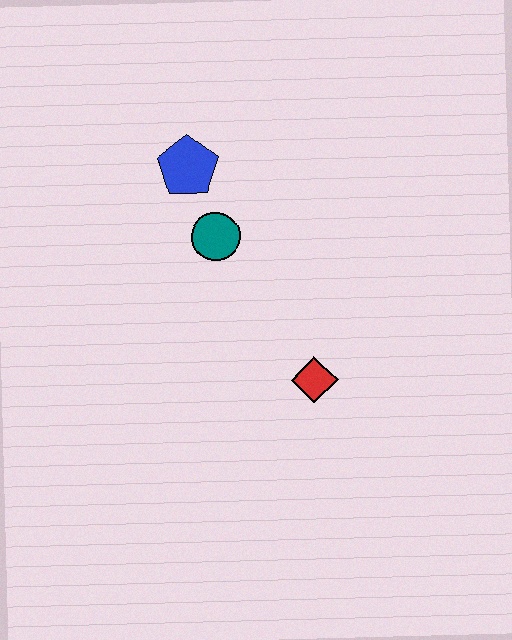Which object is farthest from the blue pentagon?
The red diamond is farthest from the blue pentagon.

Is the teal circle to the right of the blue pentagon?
Yes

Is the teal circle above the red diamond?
Yes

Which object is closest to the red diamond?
The teal circle is closest to the red diamond.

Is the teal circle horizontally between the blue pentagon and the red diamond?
Yes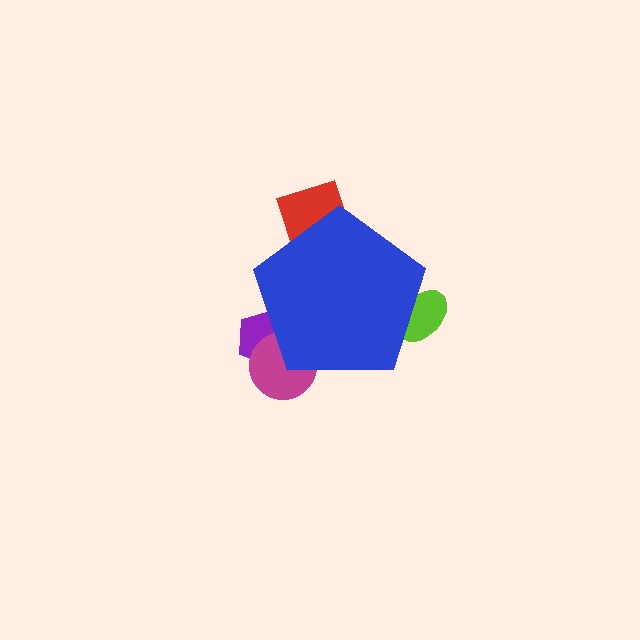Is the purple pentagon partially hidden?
Yes, the purple pentagon is partially hidden behind the blue pentagon.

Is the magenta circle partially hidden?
Yes, the magenta circle is partially hidden behind the blue pentagon.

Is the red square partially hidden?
Yes, the red square is partially hidden behind the blue pentagon.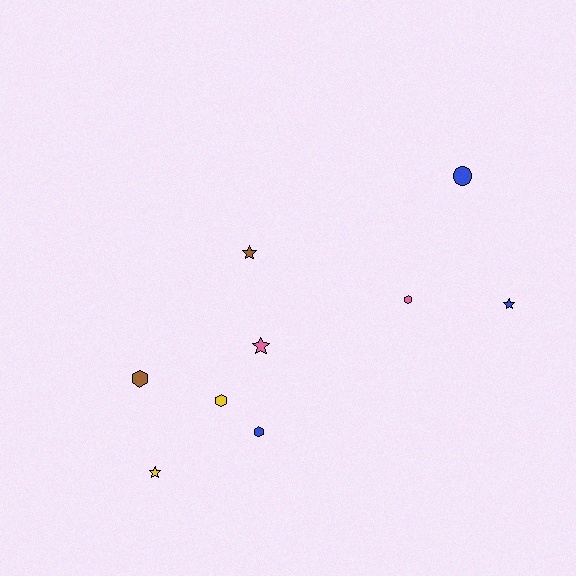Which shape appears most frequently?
Star, with 4 objects.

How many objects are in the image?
There are 9 objects.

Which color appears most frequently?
Blue, with 3 objects.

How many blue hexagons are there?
There is 1 blue hexagon.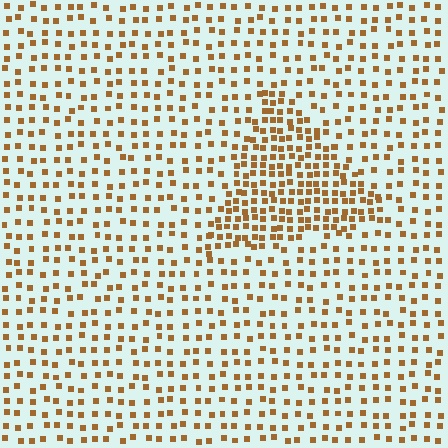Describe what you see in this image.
The image contains small brown elements arranged at two different densities. A triangle-shaped region is visible where the elements are more densely packed than the surrounding area.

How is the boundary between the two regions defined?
The boundary is defined by a change in element density (approximately 2.0x ratio). All elements are the same color, size, and shape.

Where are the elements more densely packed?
The elements are more densely packed inside the triangle boundary.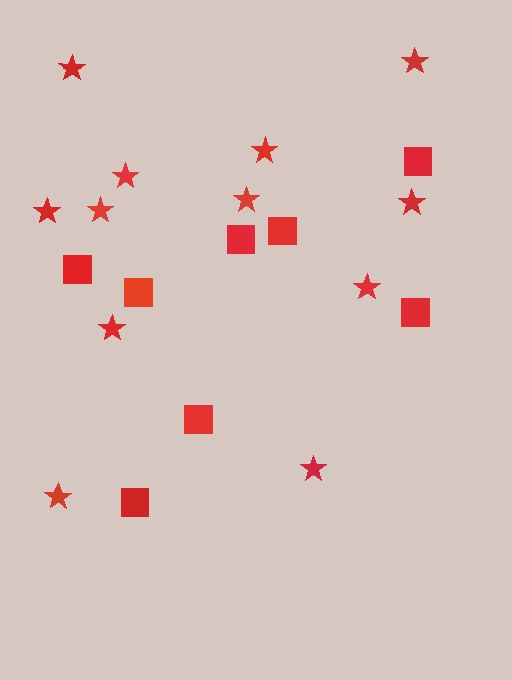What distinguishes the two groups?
There are 2 groups: one group of squares (8) and one group of stars (12).